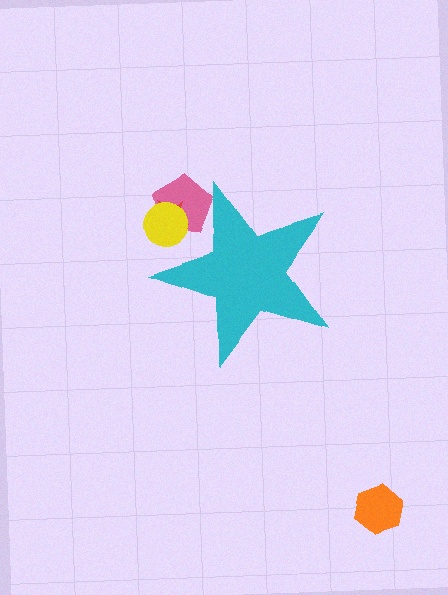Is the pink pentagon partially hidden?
Yes, the pink pentagon is partially hidden behind the cyan star.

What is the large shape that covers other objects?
A cyan star.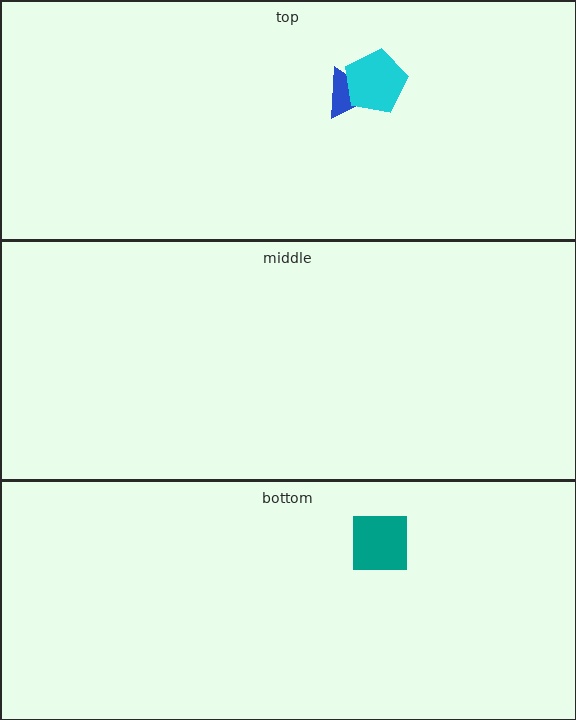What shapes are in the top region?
The blue triangle, the cyan pentagon.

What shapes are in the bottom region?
The teal square.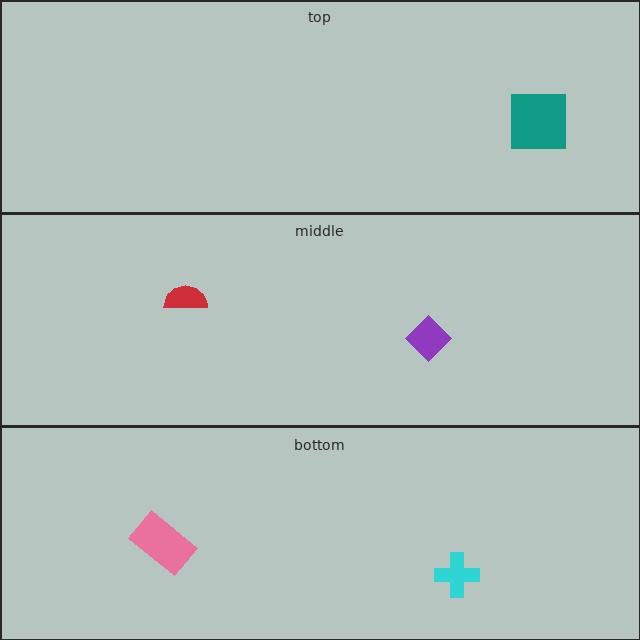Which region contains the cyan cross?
The bottom region.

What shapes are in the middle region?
The red semicircle, the purple diamond.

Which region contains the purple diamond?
The middle region.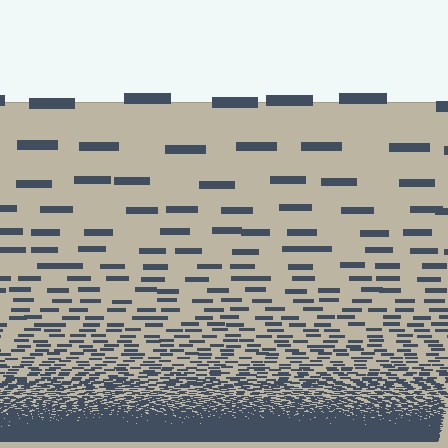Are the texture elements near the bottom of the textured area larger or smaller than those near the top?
Smaller. The gradient is inverted — elements near the bottom are smaller and denser.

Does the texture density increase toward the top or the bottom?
Density increases toward the bottom.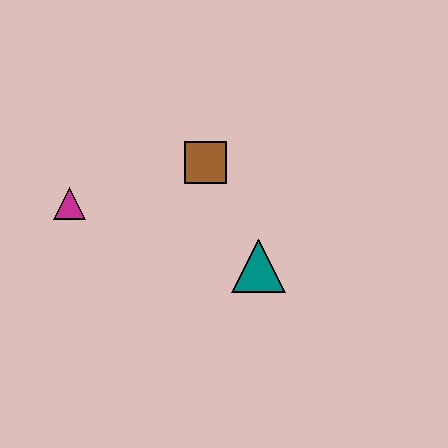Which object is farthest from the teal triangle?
The magenta triangle is farthest from the teal triangle.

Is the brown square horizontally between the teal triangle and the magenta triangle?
Yes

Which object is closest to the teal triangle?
The brown square is closest to the teal triangle.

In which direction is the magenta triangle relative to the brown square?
The magenta triangle is to the left of the brown square.